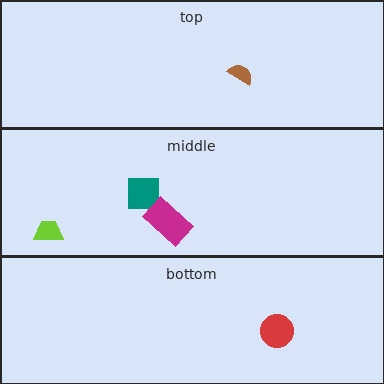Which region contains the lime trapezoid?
The middle region.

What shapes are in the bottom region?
The red circle.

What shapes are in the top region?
The brown semicircle.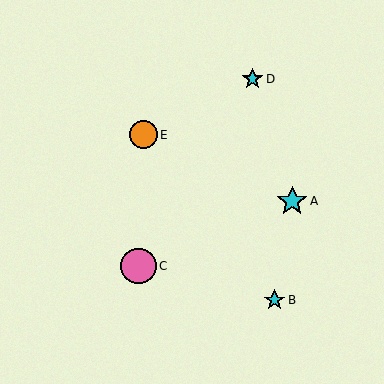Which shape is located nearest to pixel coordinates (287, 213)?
The cyan star (labeled A) at (292, 201) is nearest to that location.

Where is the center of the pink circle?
The center of the pink circle is at (138, 266).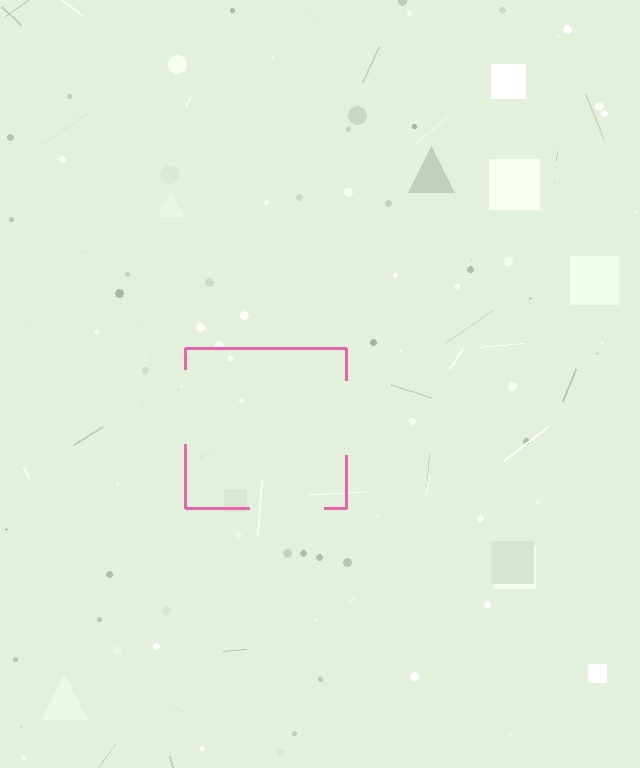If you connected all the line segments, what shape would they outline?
They would outline a square.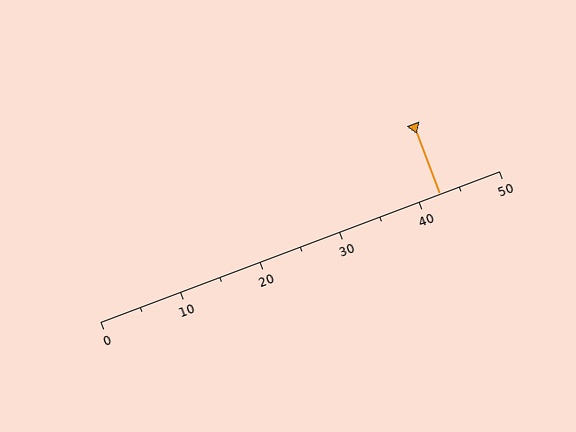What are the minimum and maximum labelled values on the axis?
The axis runs from 0 to 50.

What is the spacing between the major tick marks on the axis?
The major ticks are spaced 10 apart.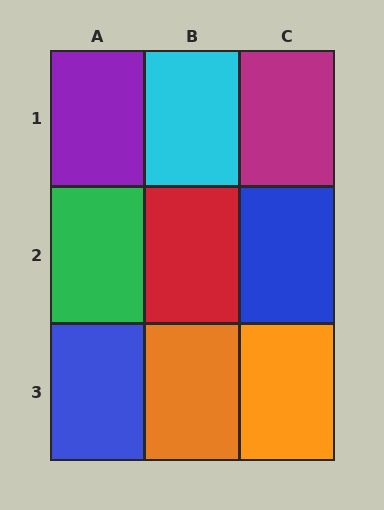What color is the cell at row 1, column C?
Magenta.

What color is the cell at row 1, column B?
Cyan.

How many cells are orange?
2 cells are orange.